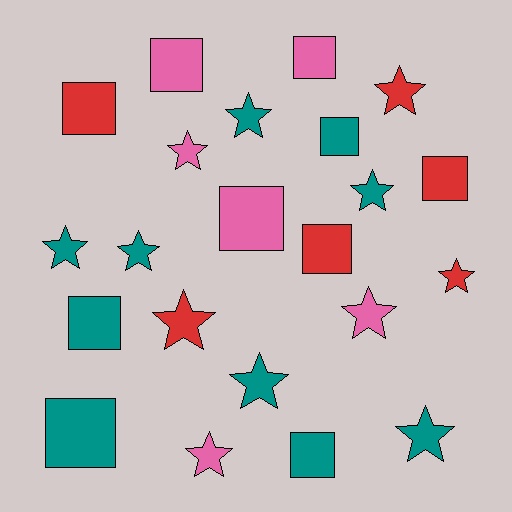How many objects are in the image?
There are 22 objects.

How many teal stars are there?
There are 6 teal stars.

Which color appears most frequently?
Teal, with 10 objects.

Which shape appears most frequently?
Star, with 12 objects.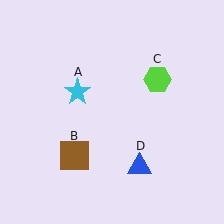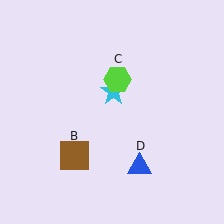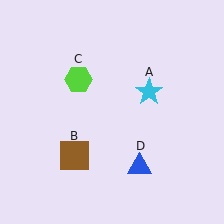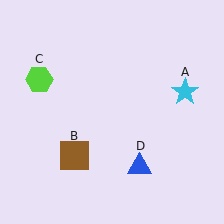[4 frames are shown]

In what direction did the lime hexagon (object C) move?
The lime hexagon (object C) moved left.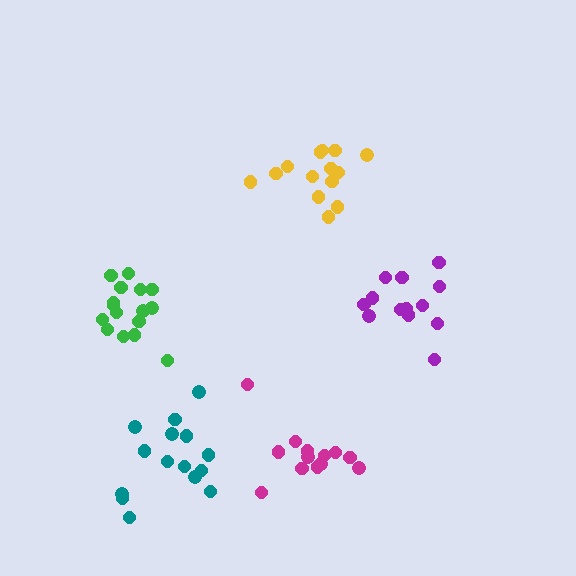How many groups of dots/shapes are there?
There are 5 groups.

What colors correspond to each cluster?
The clusters are colored: purple, magenta, yellow, teal, green.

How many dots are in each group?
Group 1: 13 dots, Group 2: 13 dots, Group 3: 14 dots, Group 4: 15 dots, Group 5: 16 dots (71 total).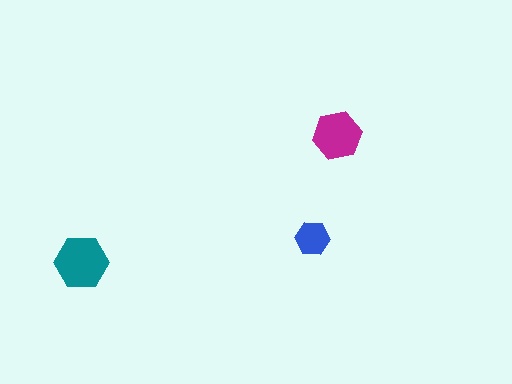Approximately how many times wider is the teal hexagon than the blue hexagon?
About 1.5 times wider.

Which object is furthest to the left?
The teal hexagon is leftmost.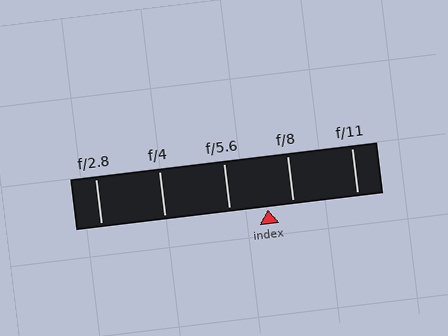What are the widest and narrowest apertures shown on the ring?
The widest aperture shown is f/2.8 and the narrowest is f/11.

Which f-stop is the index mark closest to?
The index mark is closest to f/8.